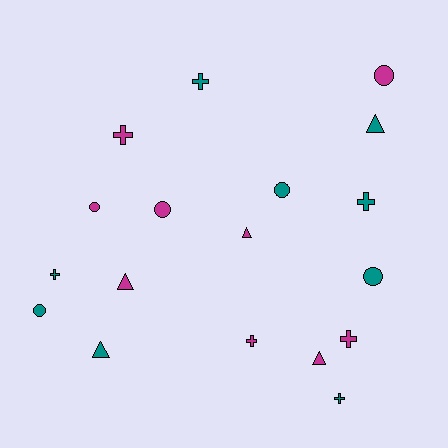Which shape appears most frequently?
Cross, with 7 objects.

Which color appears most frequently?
Teal, with 9 objects.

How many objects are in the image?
There are 18 objects.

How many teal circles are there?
There are 3 teal circles.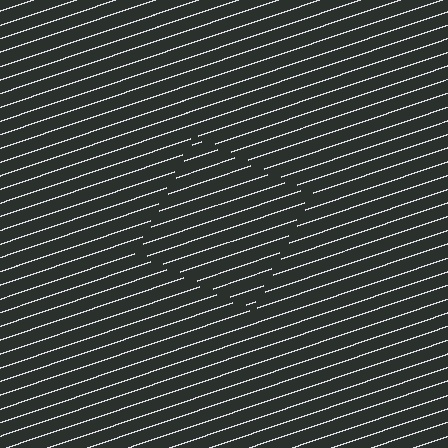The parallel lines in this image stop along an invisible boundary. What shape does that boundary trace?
An illusory square. The interior of the shape contains the same grating, shifted by half a period — the contour is defined by the phase discontinuity where line-ends from the inner and outer gratings abut.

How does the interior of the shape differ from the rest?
The interior of the shape contains the same grating, shifted by half a period — the contour is defined by the phase discontinuity where line-ends from the inner and outer gratings abut.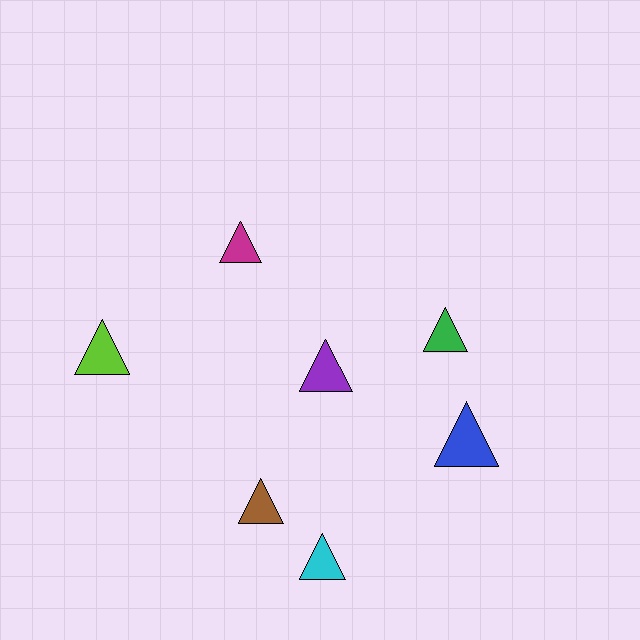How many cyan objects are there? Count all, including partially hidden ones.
There is 1 cyan object.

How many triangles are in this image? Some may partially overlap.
There are 7 triangles.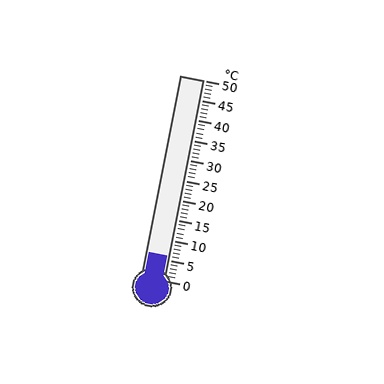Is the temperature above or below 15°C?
The temperature is below 15°C.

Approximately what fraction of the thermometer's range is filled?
The thermometer is filled to approximately 10% of its range.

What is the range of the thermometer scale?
The thermometer scale ranges from 0°C to 50°C.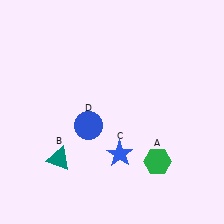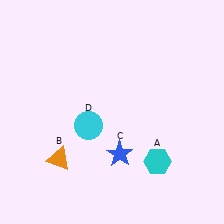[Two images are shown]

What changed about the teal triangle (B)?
In Image 1, B is teal. In Image 2, it changed to orange.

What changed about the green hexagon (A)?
In Image 1, A is green. In Image 2, it changed to cyan.